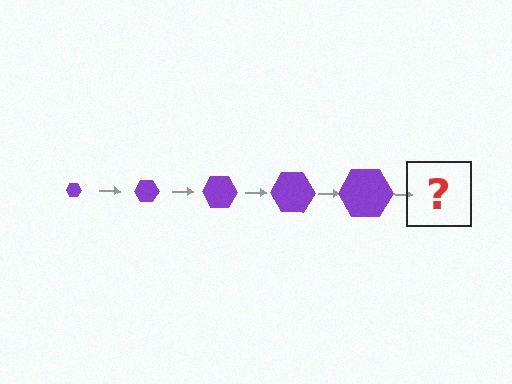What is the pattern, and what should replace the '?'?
The pattern is that the hexagon gets progressively larger each step. The '?' should be a purple hexagon, larger than the previous one.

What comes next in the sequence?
The next element should be a purple hexagon, larger than the previous one.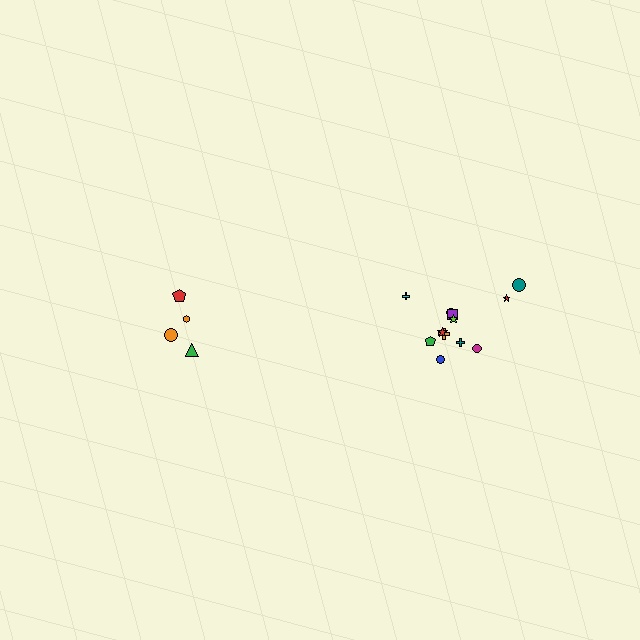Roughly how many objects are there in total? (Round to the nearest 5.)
Roughly 15 objects in total.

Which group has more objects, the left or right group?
The right group.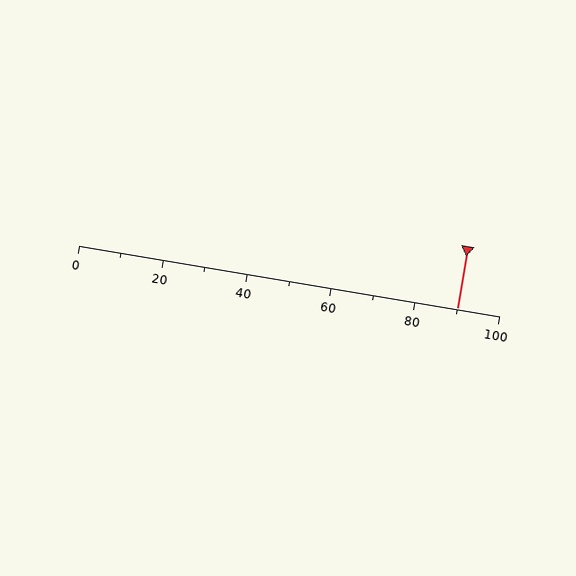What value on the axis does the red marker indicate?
The marker indicates approximately 90.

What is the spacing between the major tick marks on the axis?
The major ticks are spaced 20 apart.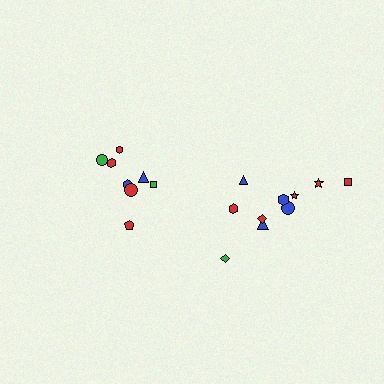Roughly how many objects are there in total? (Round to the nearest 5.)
Roughly 20 objects in total.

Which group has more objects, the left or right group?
The right group.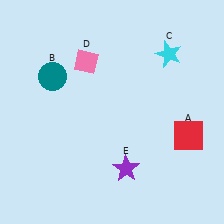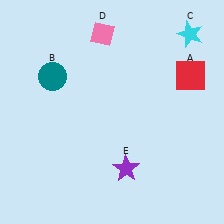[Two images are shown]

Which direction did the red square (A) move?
The red square (A) moved up.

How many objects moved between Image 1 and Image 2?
3 objects moved between the two images.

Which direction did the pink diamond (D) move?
The pink diamond (D) moved up.